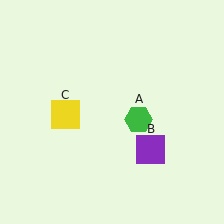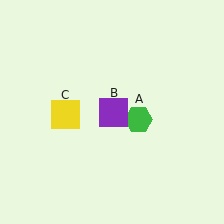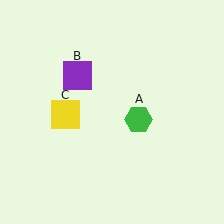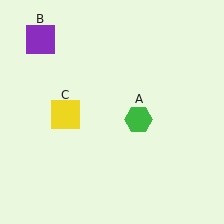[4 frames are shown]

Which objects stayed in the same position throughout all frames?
Green hexagon (object A) and yellow square (object C) remained stationary.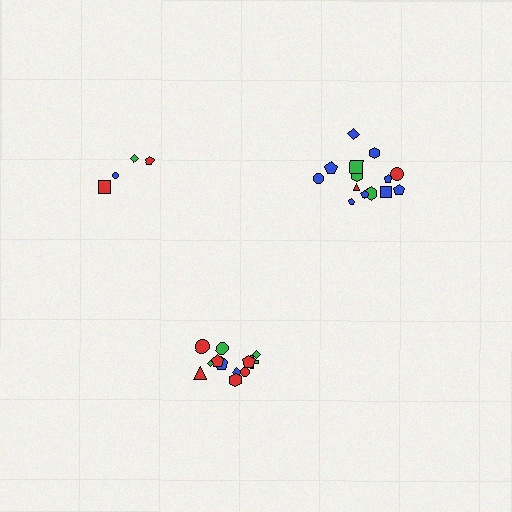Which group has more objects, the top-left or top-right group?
The top-right group.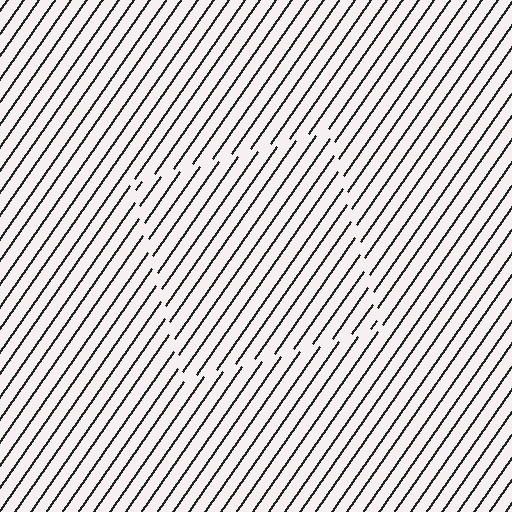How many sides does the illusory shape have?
4 sides — the line-ends trace a square.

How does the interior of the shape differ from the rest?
The interior of the shape contains the same grating, shifted by half a period — the contour is defined by the phase discontinuity where line-ends from the inner and outer gratings abut.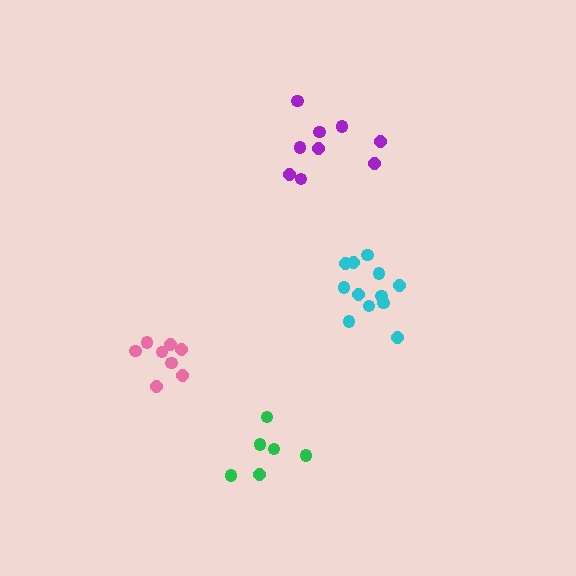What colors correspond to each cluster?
The clusters are colored: green, cyan, purple, pink.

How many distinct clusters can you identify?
There are 4 distinct clusters.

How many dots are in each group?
Group 1: 6 dots, Group 2: 12 dots, Group 3: 9 dots, Group 4: 8 dots (35 total).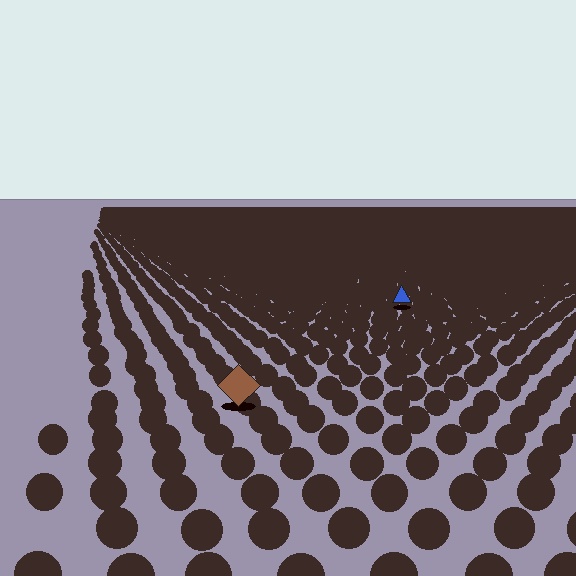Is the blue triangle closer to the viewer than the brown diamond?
No. The brown diamond is closer — you can tell from the texture gradient: the ground texture is coarser near it.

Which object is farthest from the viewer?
The blue triangle is farthest from the viewer. It appears smaller and the ground texture around it is denser.